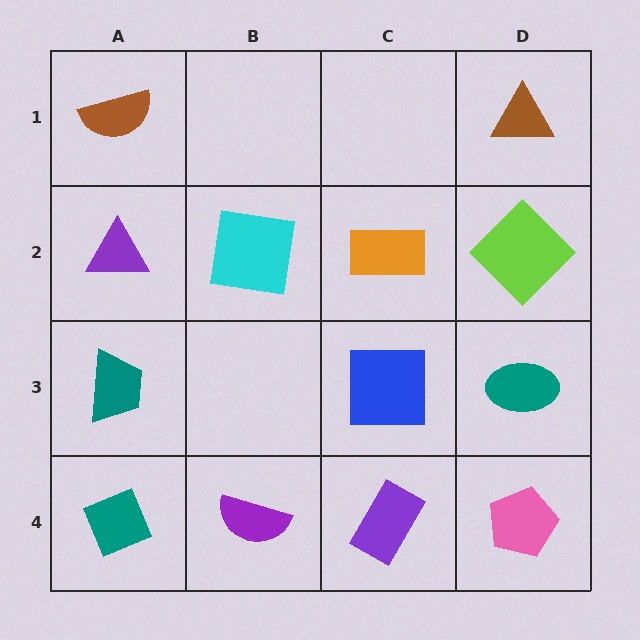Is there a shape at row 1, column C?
No, that cell is empty.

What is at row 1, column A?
A brown semicircle.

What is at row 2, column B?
A cyan square.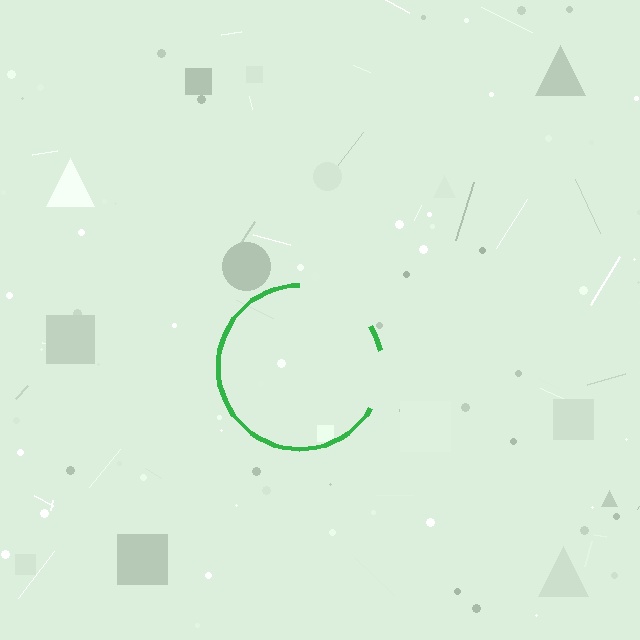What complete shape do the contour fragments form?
The contour fragments form a circle.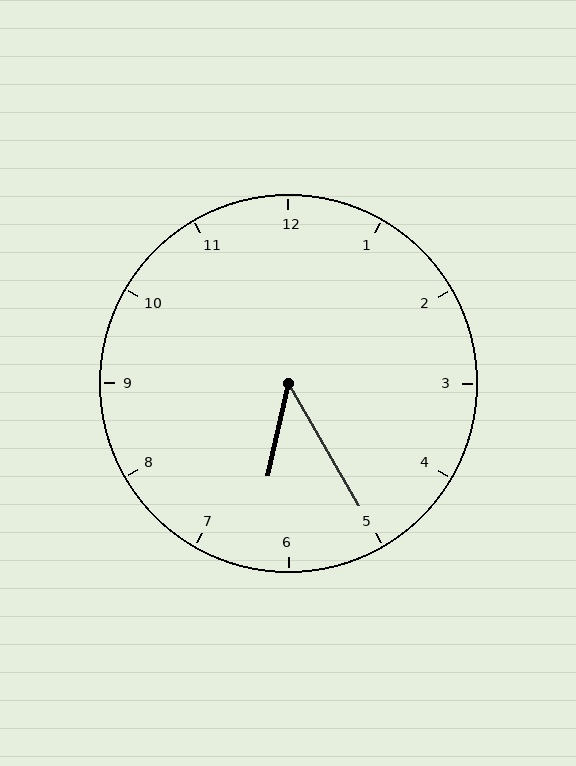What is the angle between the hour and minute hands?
Approximately 42 degrees.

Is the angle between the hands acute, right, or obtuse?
It is acute.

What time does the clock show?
6:25.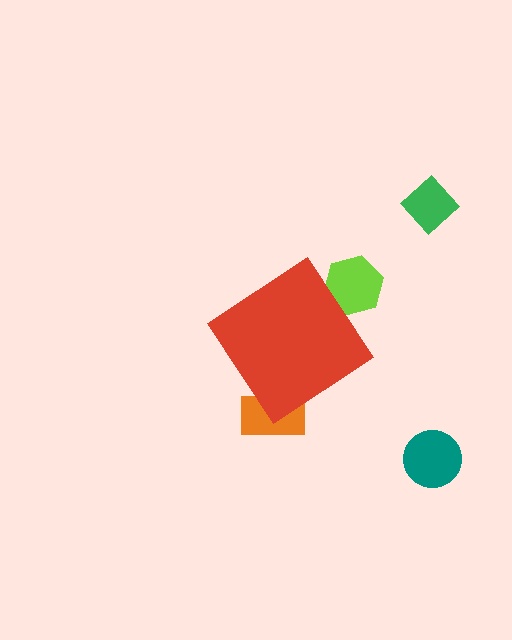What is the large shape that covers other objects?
A red diamond.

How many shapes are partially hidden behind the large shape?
2 shapes are partially hidden.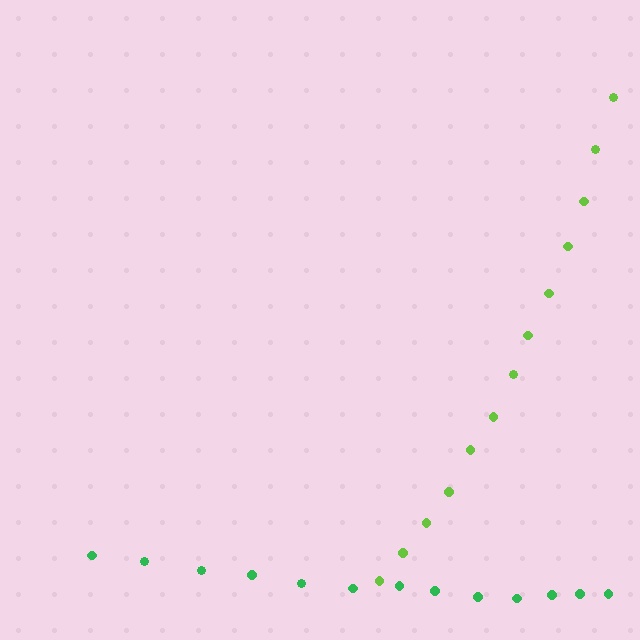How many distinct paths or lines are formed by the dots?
There are 2 distinct paths.